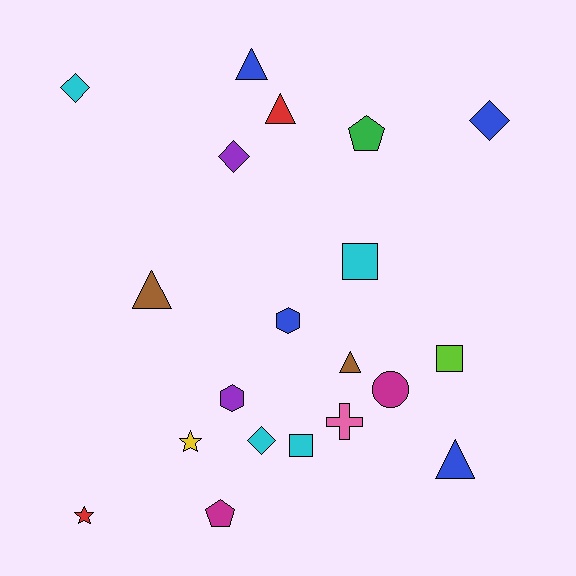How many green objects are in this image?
There is 1 green object.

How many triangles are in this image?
There are 5 triangles.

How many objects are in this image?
There are 20 objects.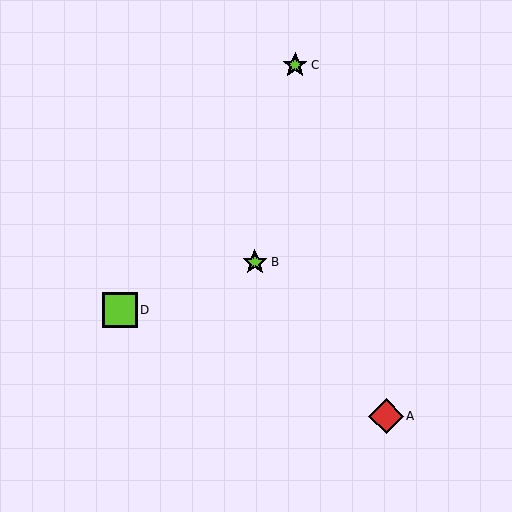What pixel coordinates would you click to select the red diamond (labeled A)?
Click at (386, 416) to select the red diamond A.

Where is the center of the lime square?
The center of the lime square is at (120, 310).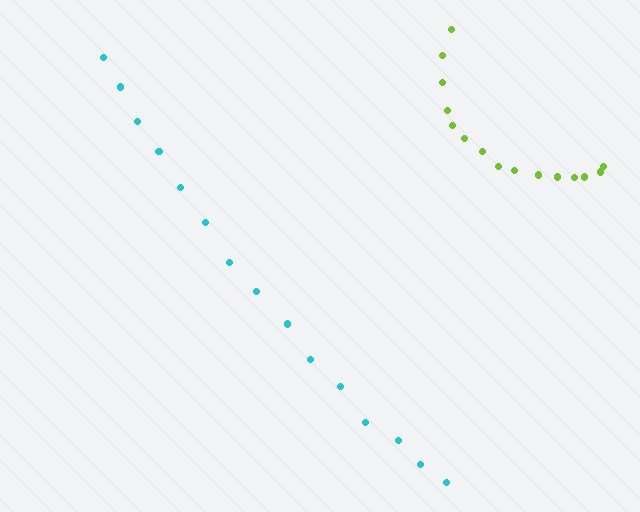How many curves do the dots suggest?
There are 2 distinct paths.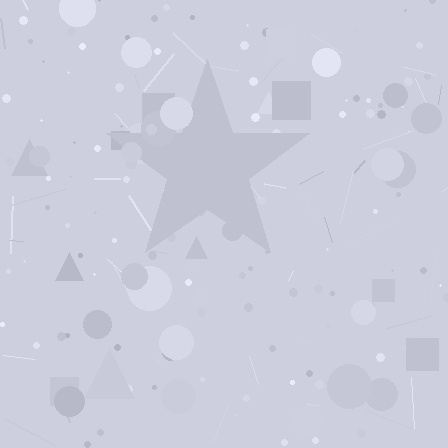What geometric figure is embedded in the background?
A star is embedded in the background.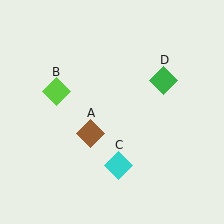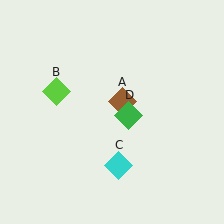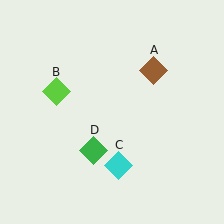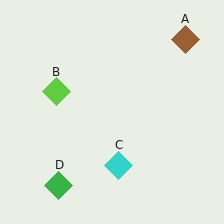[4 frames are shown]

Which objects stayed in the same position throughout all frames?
Lime diamond (object B) and cyan diamond (object C) remained stationary.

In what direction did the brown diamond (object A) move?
The brown diamond (object A) moved up and to the right.